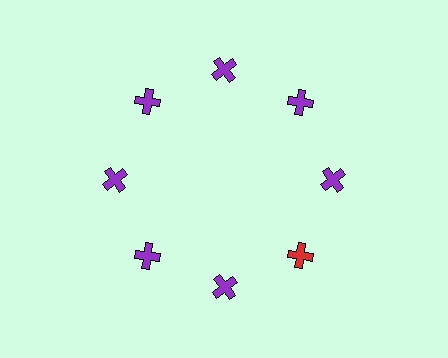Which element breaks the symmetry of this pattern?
The red cross at roughly the 4 o'clock position breaks the symmetry. All other shapes are purple crosses.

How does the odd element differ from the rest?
It has a different color: red instead of purple.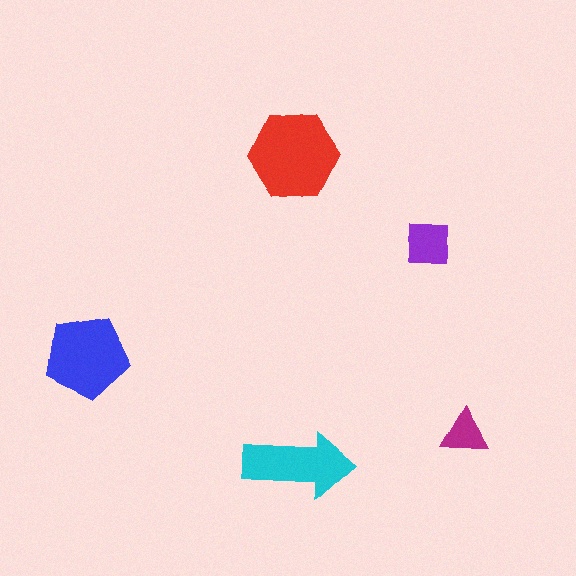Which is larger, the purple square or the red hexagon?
The red hexagon.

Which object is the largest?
The red hexagon.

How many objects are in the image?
There are 5 objects in the image.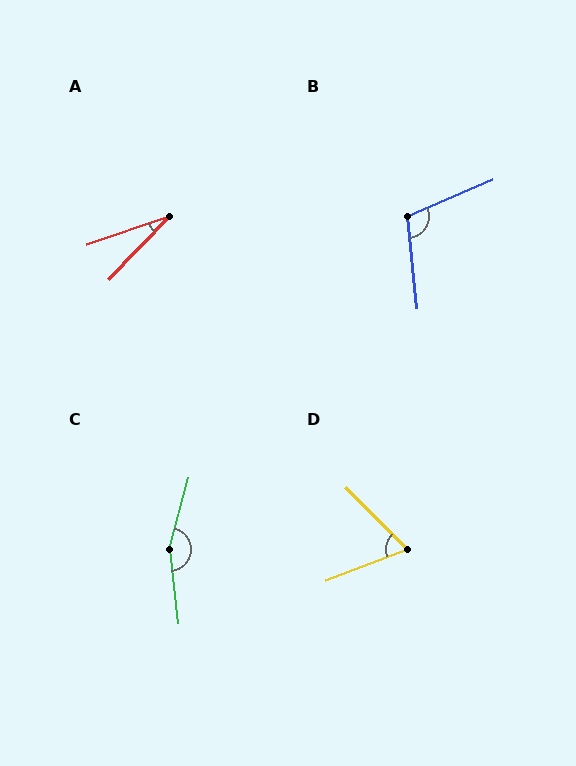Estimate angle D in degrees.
Approximately 66 degrees.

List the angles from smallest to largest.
A (28°), D (66°), B (108°), C (158°).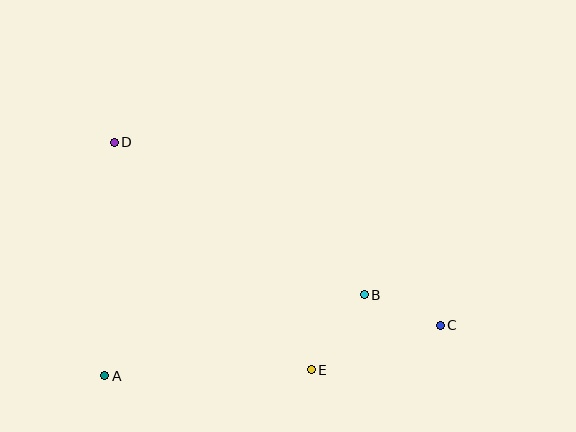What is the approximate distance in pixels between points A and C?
The distance between A and C is approximately 339 pixels.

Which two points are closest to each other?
Points B and C are closest to each other.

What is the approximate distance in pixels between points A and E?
The distance between A and E is approximately 206 pixels.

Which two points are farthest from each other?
Points C and D are farthest from each other.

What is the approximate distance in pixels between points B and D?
The distance between B and D is approximately 293 pixels.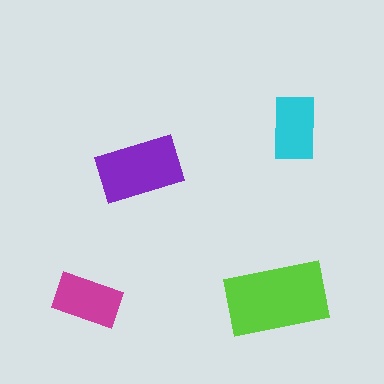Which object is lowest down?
The magenta rectangle is bottommost.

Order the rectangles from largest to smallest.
the lime one, the purple one, the magenta one, the cyan one.